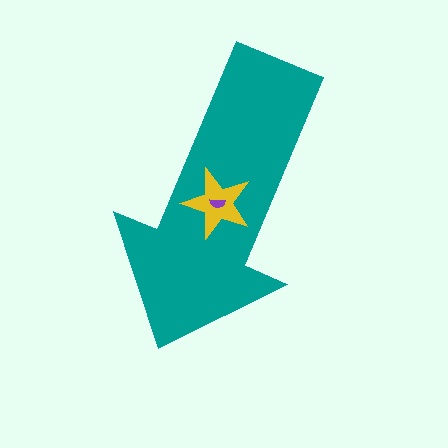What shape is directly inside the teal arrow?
The yellow star.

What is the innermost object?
The purple semicircle.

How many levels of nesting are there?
3.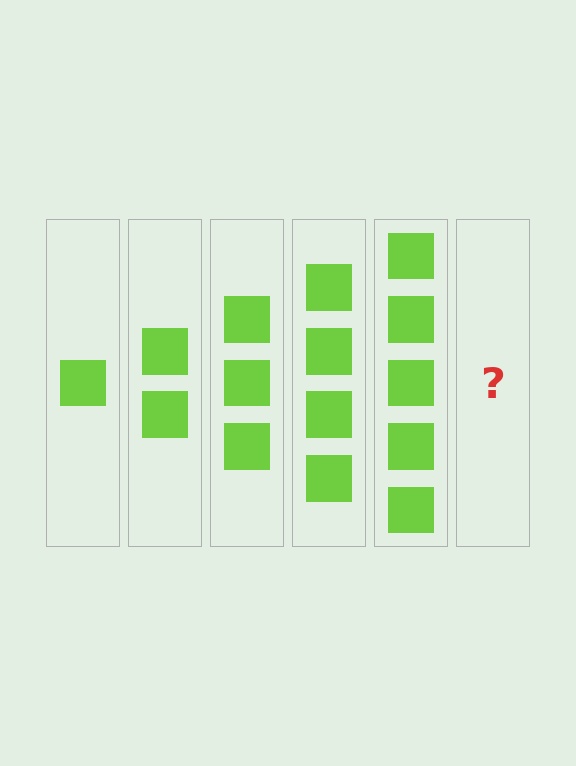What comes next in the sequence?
The next element should be 6 squares.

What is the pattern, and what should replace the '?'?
The pattern is that each step adds one more square. The '?' should be 6 squares.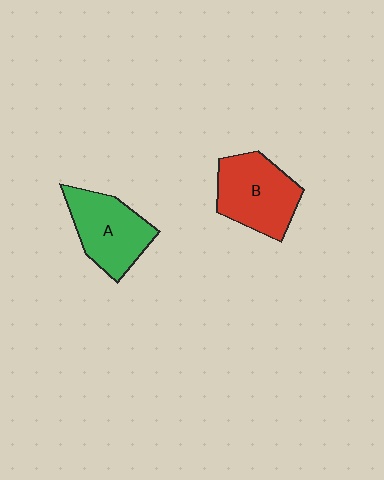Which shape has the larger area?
Shape B (red).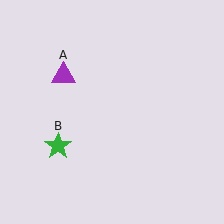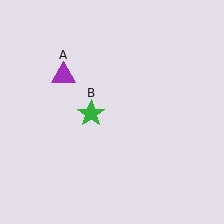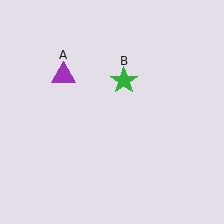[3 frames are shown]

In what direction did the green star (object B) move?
The green star (object B) moved up and to the right.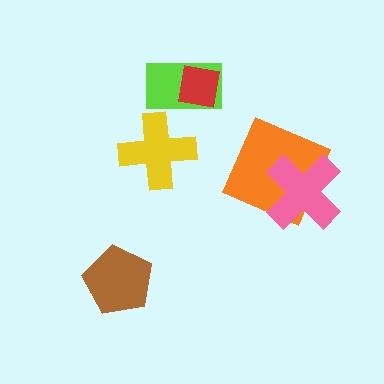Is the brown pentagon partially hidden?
No, no other shape covers it.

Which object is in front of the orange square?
The pink cross is in front of the orange square.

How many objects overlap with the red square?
1 object overlaps with the red square.